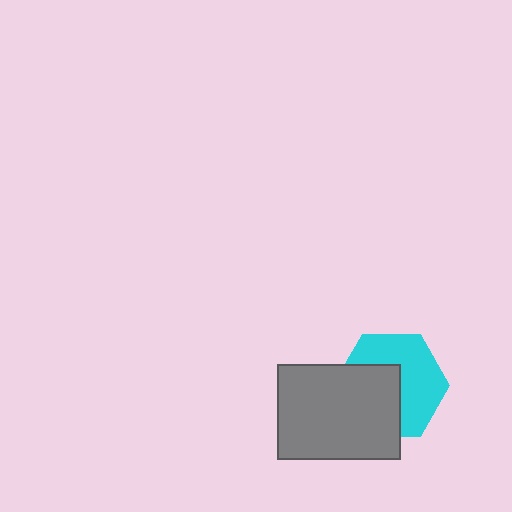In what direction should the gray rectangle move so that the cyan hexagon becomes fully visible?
The gray rectangle should move toward the lower-left. That is the shortest direction to clear the overlap and leave the cyan hexagon fully visible.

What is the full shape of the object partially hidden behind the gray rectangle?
The partially hidden object is a cyan hexagon.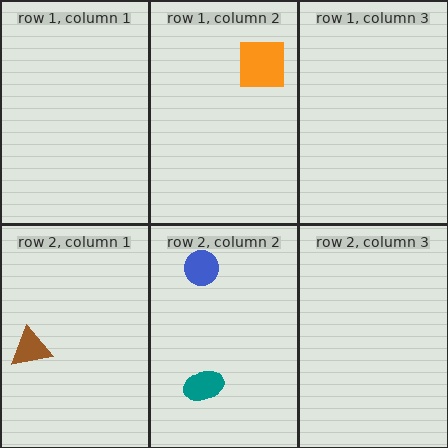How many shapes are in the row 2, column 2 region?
2.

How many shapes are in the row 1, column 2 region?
1.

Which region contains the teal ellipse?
The row 2, column 2 region.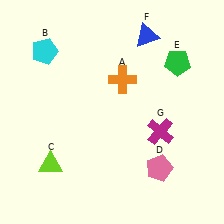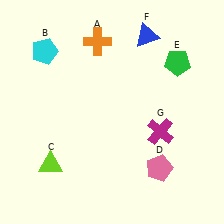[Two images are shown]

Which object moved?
The orange cross (A) moved up.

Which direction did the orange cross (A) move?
The orange cross (A) moved up.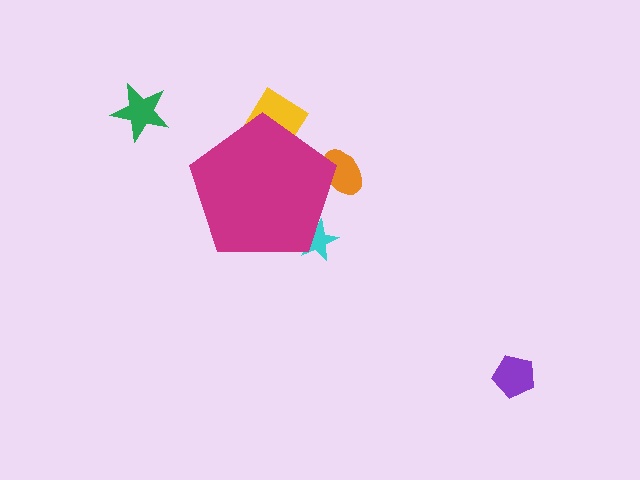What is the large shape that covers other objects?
A magenta pentagon.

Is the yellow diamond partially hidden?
Yes, the yellow diamond is partially hidden behind the magenta pentagon.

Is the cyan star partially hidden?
Yes, the cyan star is partially hidden behind the magenta pentagon.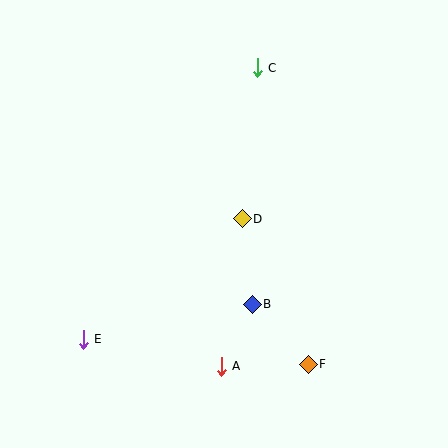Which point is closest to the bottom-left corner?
Point E is closest to the bottom-left corner.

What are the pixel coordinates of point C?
Point C is at (257, 68).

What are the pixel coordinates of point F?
Point F is at (308, 364).